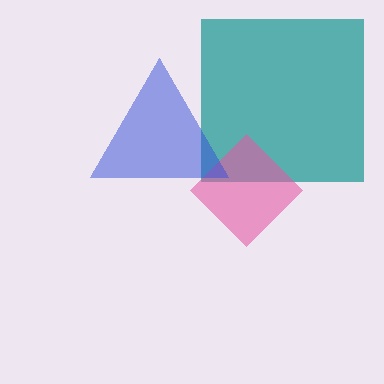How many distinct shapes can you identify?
There are 3 distinct shapes: a teal square, a pink diamond, a blue triangle.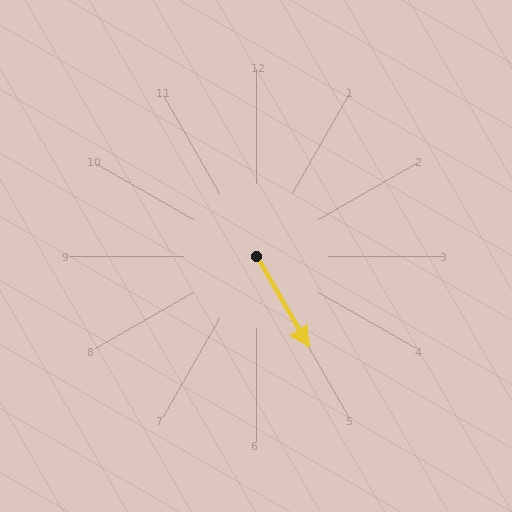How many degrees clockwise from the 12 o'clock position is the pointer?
Approximately 150 degrees.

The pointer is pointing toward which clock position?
Roughly 5 o'clock.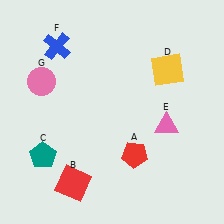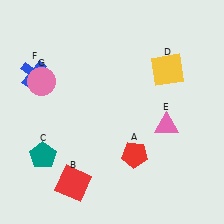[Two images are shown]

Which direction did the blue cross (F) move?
The blue cross (F) moved down.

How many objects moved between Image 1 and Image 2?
1 object moved between the two images.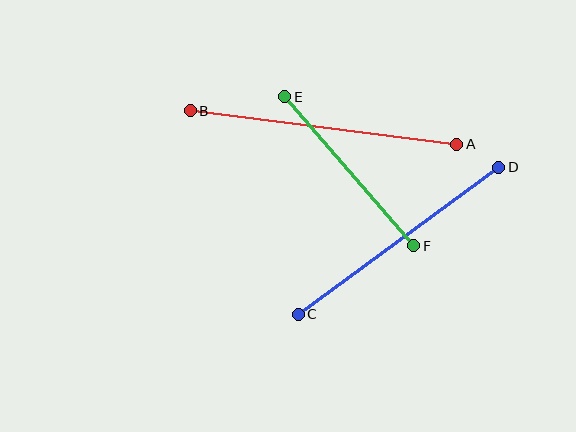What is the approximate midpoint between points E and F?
The midpoint is at approximately (349, 171) pixels.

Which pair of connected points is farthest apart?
Points A and B are farthest apart.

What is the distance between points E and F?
The distance is approximately 197 pixels.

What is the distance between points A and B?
The distance is approximately 268 pixels.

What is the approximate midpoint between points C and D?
The midpoint is at approximately (398, 241) pixels.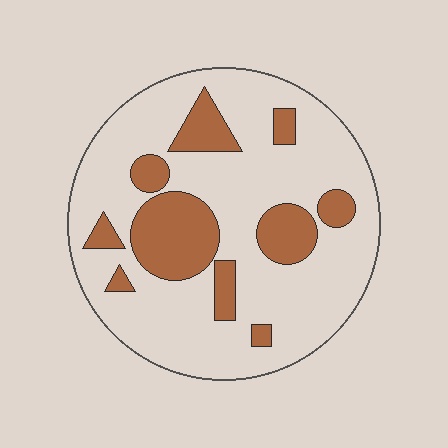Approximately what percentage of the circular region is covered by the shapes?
Approximately 25%.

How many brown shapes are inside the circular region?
10.